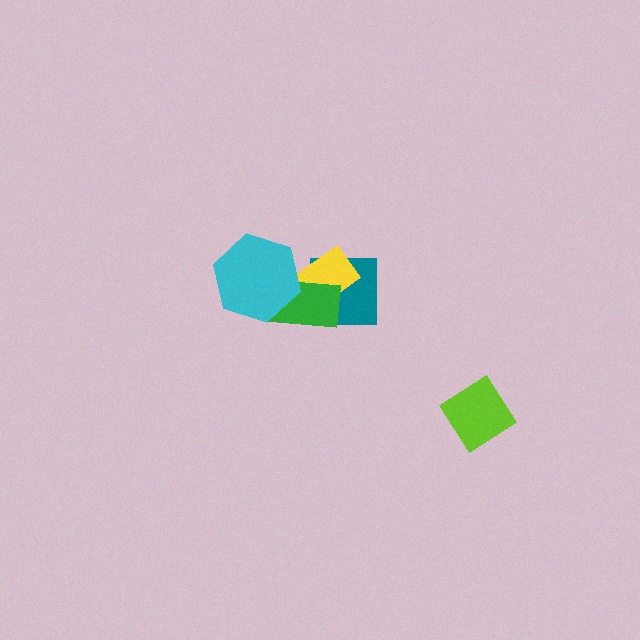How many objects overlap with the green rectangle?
3 objects overlap with the green rectangle.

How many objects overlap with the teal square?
2 objects overlap with the teal square.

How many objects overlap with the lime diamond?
0 objects overlap with the lime diamond.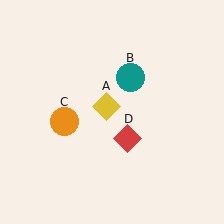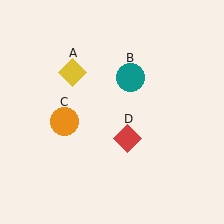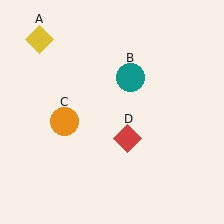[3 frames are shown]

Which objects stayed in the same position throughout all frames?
Teal circle (object B) and orange circle (object C) and red diamond (object D) remained stationary.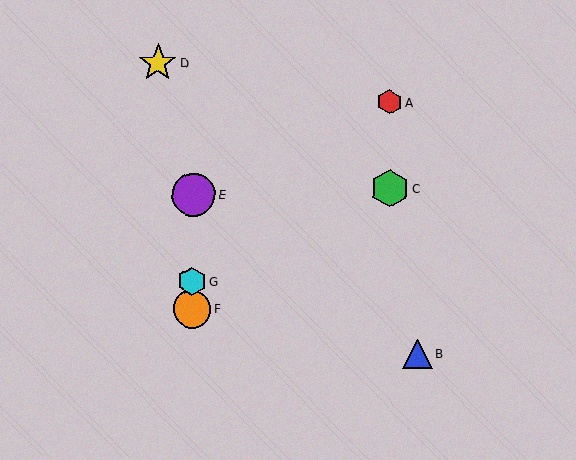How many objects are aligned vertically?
3 objects (E, F, G) are aligned vertically.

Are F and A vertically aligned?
No, F is at x≈192 and A is at x≈389.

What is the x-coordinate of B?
Object B is at x≈418.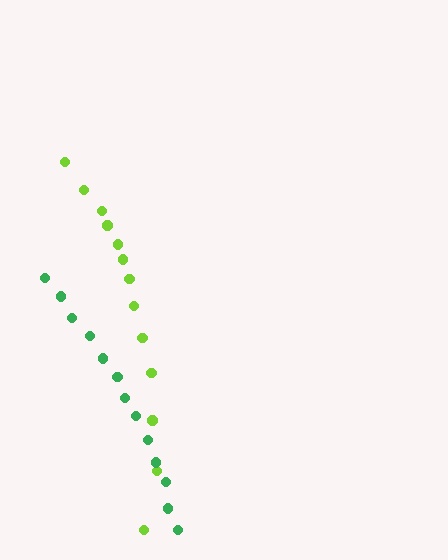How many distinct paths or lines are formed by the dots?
There are 2 distinct paths.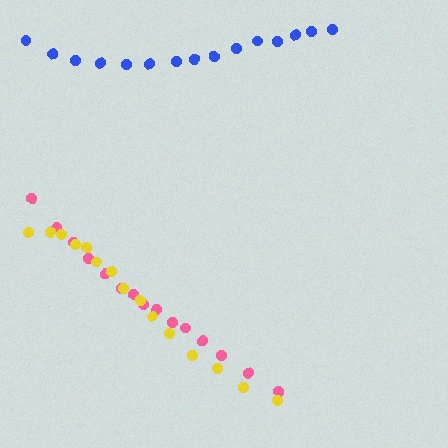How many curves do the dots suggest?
There are 3 distinct paths.